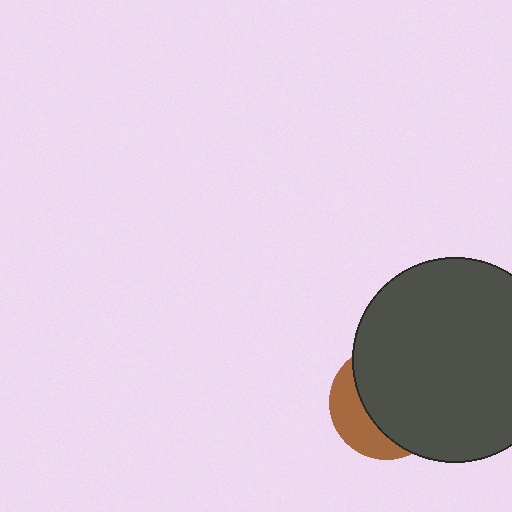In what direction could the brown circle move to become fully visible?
The brown circle could move left. That would shift it out from behind the dark gray circle entirely.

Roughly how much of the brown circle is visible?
A small part of it is visible (roughly 31%).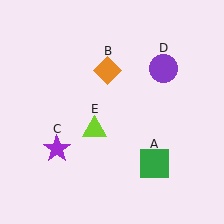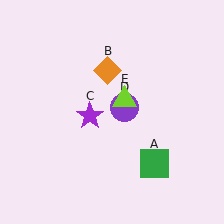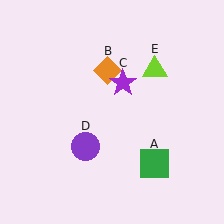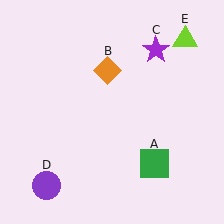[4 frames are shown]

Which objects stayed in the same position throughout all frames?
Green square (object A) and orange diamond (object B) remained stationary.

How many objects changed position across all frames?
3 objects changed position: purple star (object C), purple circle (object D), lime triangle (object E).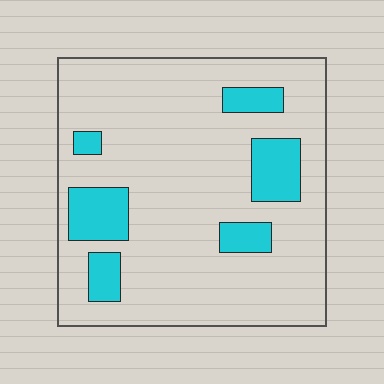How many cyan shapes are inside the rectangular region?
6.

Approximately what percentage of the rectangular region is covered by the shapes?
Approximately 15%.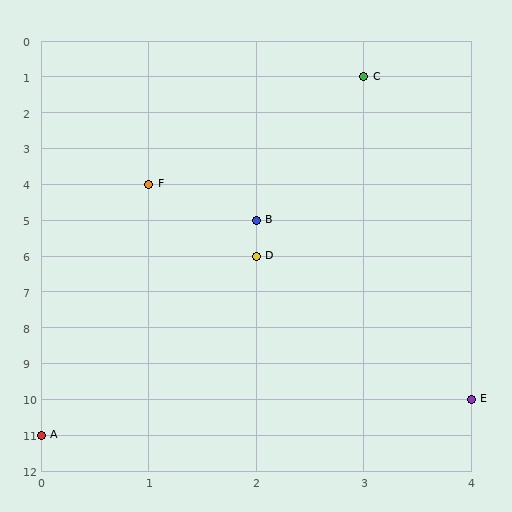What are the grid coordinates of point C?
Point C is at grid coordinates (3, 1).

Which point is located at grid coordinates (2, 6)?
Point D is at (2, 6).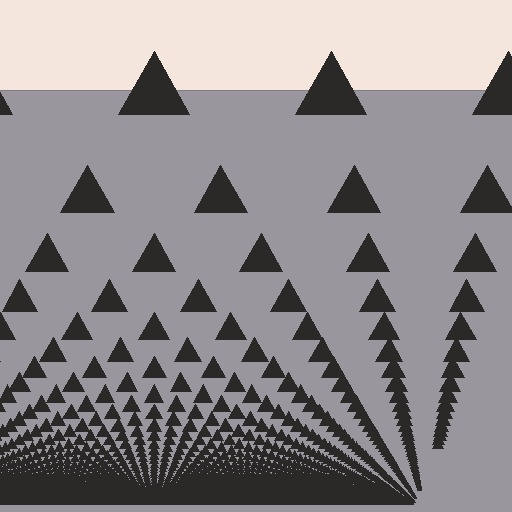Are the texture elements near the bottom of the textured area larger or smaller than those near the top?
Smaller. The gradient is inverted — elements near the bottom are smaller and denser.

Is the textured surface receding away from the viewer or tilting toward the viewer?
The surface appears to tilt toward the viewer. Texture elements get larger and sparser toward the top.